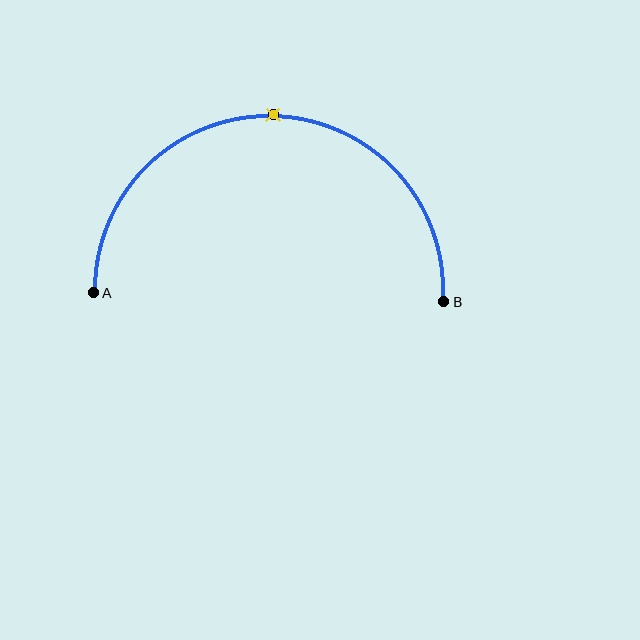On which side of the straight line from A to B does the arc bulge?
The arc bulges above the straight line connecting A and B.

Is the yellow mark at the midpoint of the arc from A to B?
Yes. The yellow mark lies on the arc at equal arc-length from both A and B — it is the arc midpoint.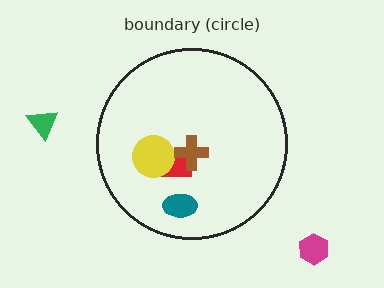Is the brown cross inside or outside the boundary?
Inside.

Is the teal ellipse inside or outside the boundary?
Inside.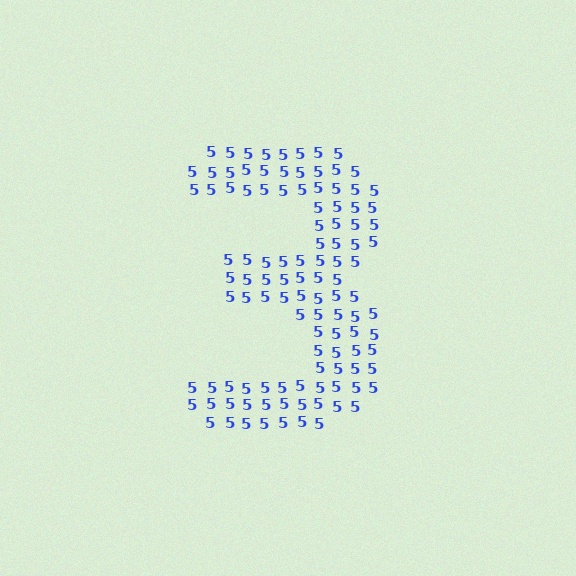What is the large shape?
The large shape is the digit 3.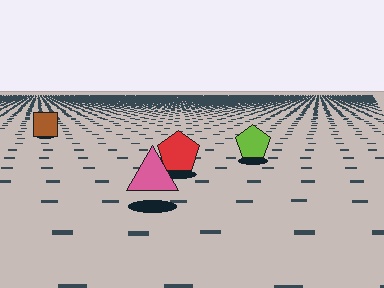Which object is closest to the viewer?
The pink triangle is closest. The texture marks near it are larger and more spread out.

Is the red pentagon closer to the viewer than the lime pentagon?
Yes. The red pentagon is closer — you can tell from the texture gradient: the ground texture is coarser near it.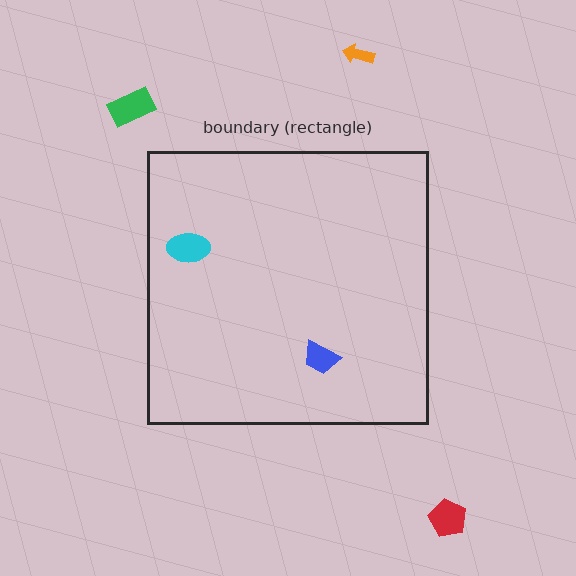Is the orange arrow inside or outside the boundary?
Outside.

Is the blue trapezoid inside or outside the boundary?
Inside.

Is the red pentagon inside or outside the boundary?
Outside.